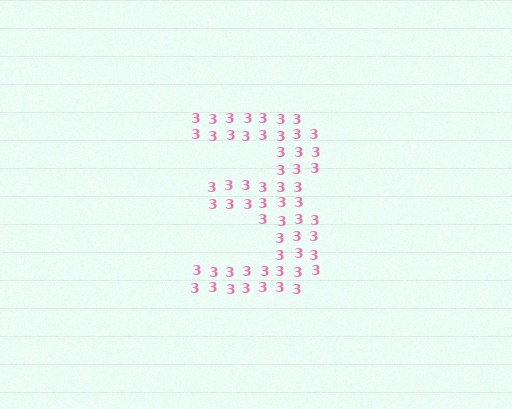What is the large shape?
The large shape is the digit 3.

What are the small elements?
The small elements are digit 3's.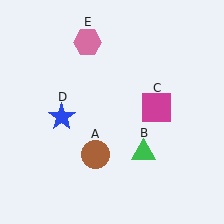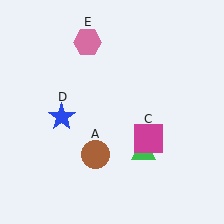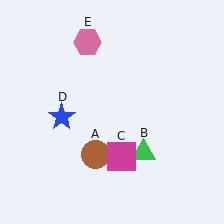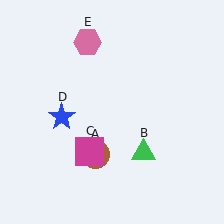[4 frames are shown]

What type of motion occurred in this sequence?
The magenta square (object C) rotated clockwise around the center of the scene.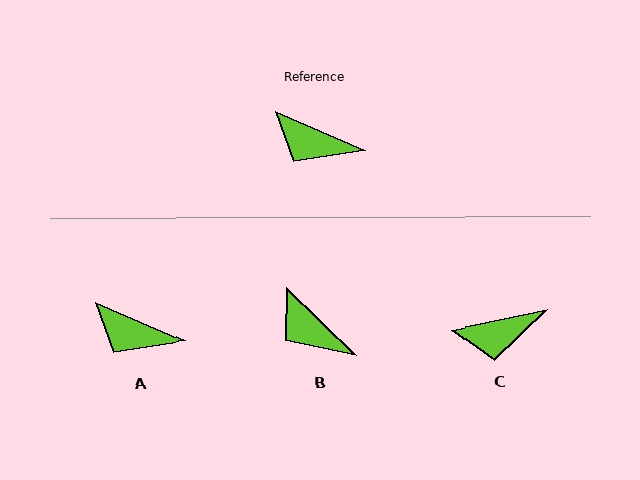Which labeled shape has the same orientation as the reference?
A.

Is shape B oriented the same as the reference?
No, it is off by about 21 degrees.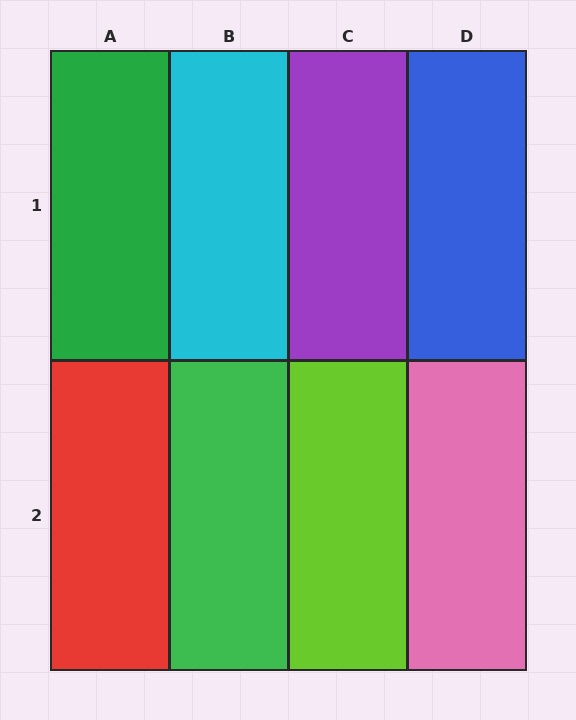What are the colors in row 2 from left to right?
Red, green, lime, pink.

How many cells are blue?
1 cell is blue.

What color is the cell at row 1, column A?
Green.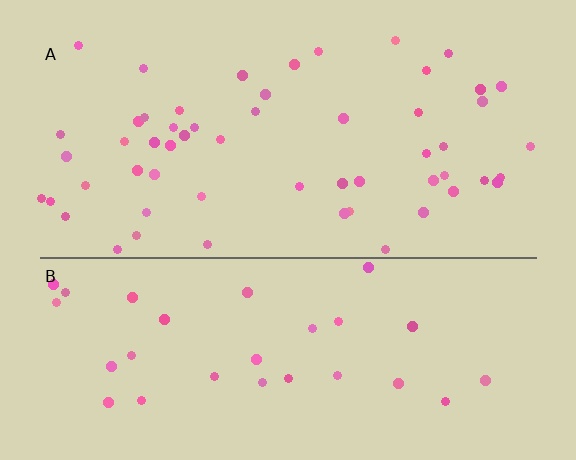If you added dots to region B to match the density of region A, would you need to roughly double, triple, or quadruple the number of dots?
Approximately double.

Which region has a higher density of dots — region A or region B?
A (the top).